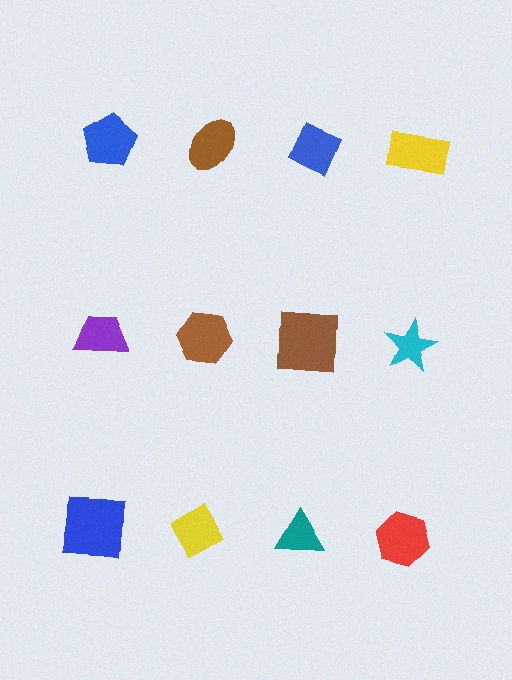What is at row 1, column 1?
A blue pentagon.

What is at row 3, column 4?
A red hexagon.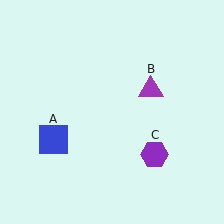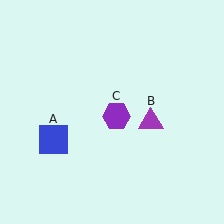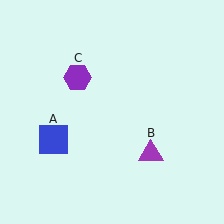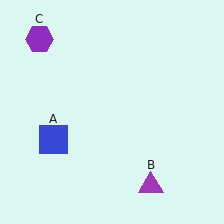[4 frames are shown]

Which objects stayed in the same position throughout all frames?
Blue square (object A) remained stationary.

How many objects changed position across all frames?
2 objects changed position: purple triangle (object B), purple hexagon (object C).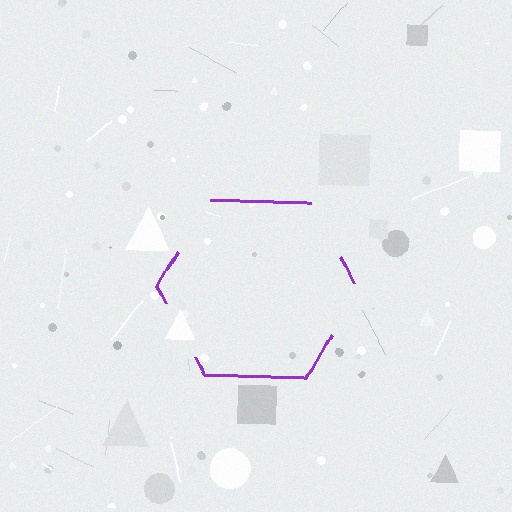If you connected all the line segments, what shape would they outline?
They would outline a hexagon.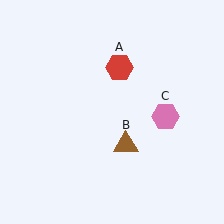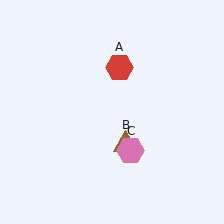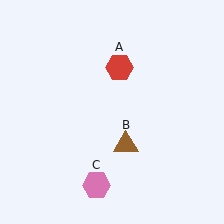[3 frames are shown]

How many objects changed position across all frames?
1 object changed position: pink hexagon (object C).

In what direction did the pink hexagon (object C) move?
The pink hexagon (object C) moved down and to the left.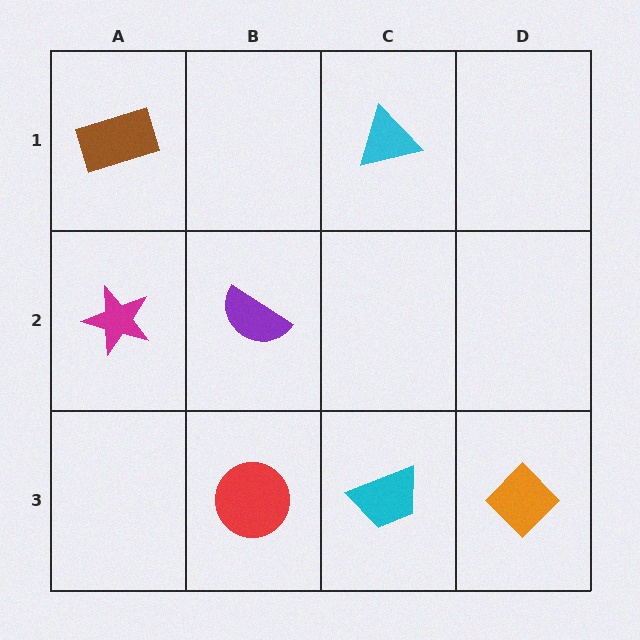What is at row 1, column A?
A brown rectangle.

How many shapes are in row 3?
3 shapes.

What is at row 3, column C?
A cyan trapezoid.